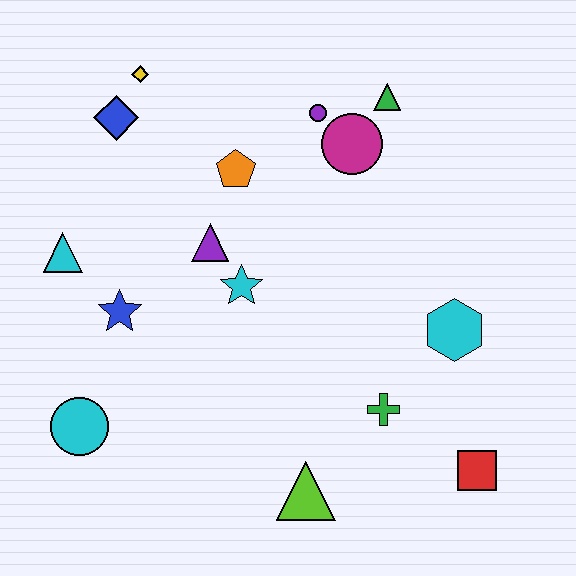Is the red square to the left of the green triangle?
No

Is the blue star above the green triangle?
No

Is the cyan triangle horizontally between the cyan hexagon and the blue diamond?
No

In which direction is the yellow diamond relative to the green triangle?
The yellow diamond is to the left of the green triangle.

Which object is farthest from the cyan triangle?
The red square is farthest from the cyan triangle.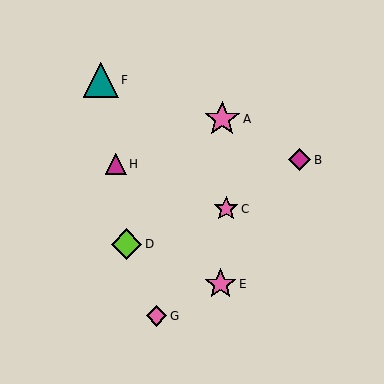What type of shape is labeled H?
Shape H is a magenta triangle.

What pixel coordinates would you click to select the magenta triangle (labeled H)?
Click at (116, 164) to select the magenta triangle H.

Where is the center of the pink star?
The center of the pink star is at (226, 209).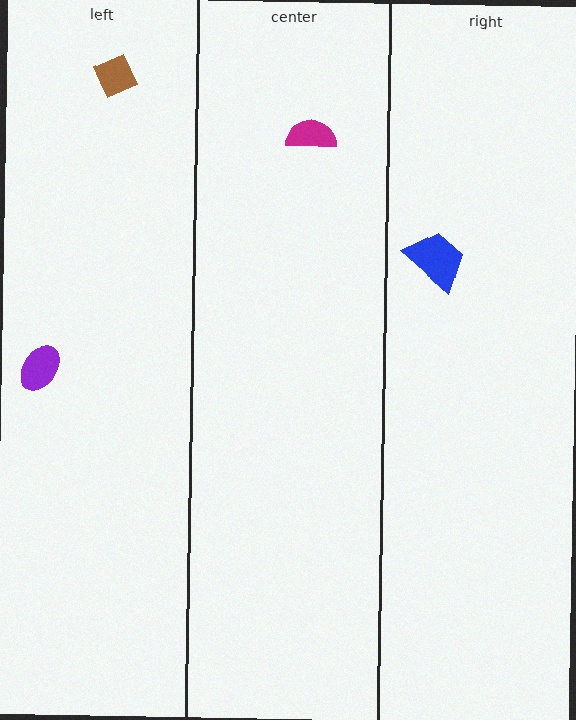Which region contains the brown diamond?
The left region.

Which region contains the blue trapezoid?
The right region.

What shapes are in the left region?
The brown diamond, the purple ellipse.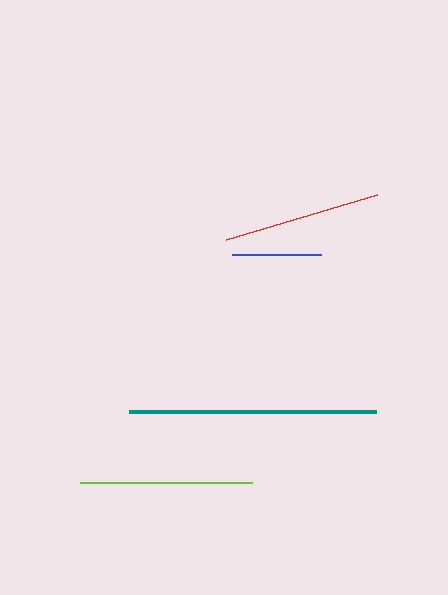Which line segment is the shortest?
The blue line is the shortest at approximately 88 pixels.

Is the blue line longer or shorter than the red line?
The red line is longer than the blue line.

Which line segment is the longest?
The teal line is the longest at approximately 247 pixels.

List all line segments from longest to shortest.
From longest to shortest: teal, lime, red, blue.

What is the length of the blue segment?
The blue segment is approximately 88 pixels long.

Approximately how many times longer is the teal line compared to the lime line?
The teal line is approximately 1.4 times the length of the lime line.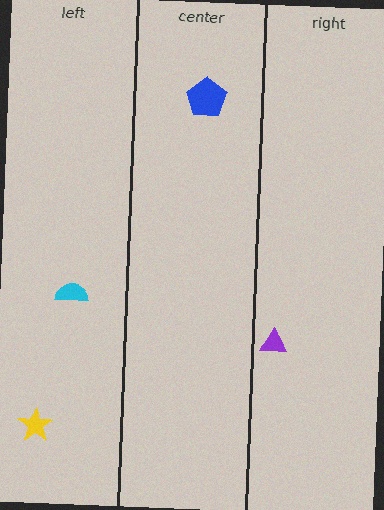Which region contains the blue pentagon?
The center region.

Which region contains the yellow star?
The left region.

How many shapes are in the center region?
1.